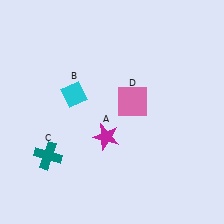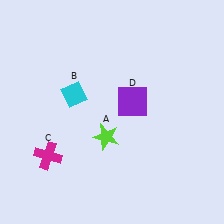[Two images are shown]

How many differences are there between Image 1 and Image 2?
There are 3 differences between the two images.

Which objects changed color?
A changed from magenta to lime. C changed from teal to magenta. D changed from pink to purple.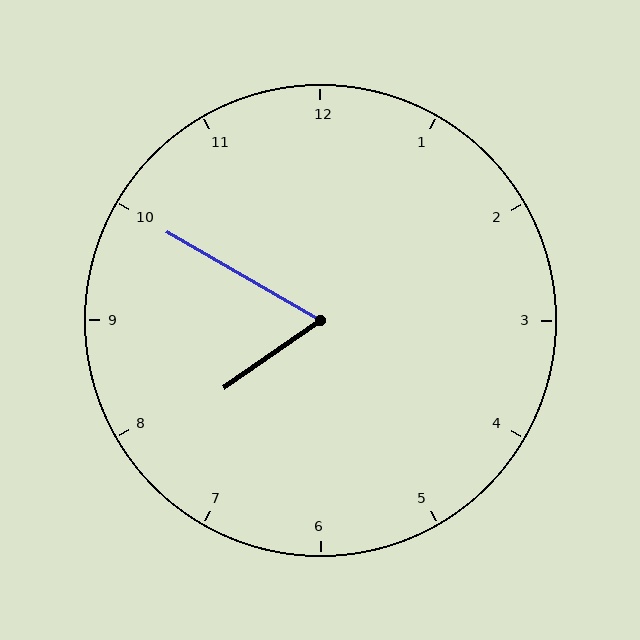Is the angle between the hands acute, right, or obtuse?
It is acute.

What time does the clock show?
7:50.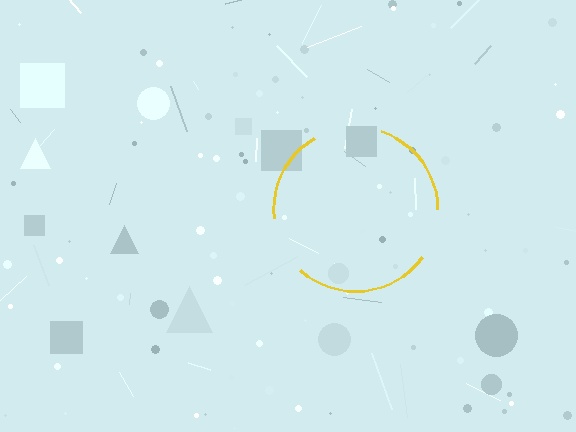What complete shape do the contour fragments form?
The contour fragments form a circle.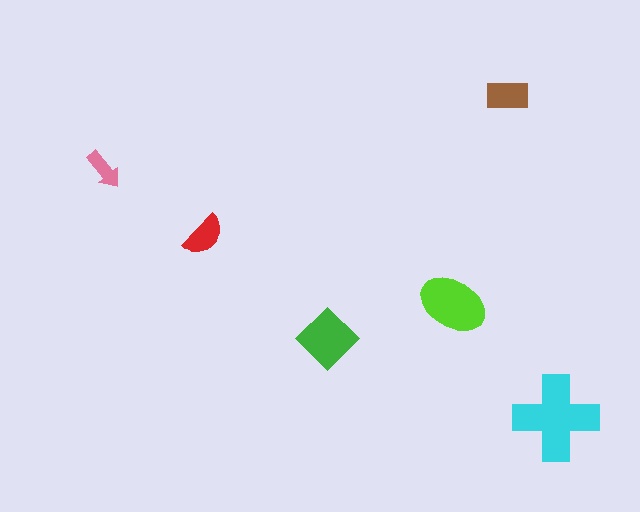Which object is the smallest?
The pink arrow.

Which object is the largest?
The cyan cross.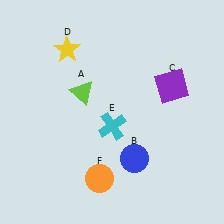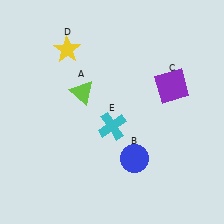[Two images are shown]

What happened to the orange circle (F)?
The orange circle (F) was removed in Image 2. It was in the bottom-left area of Image 1.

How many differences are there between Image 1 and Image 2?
There is 1 difference between the two images.